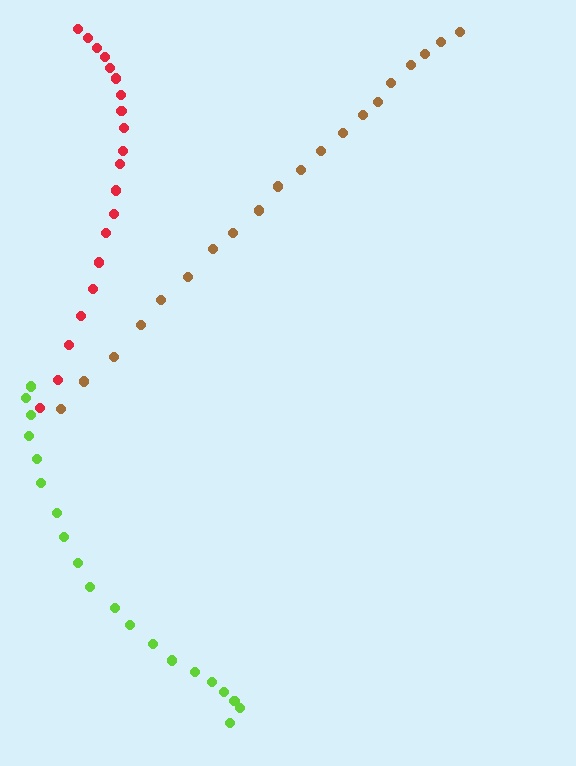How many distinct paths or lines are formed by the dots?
There are 3 distinct paths.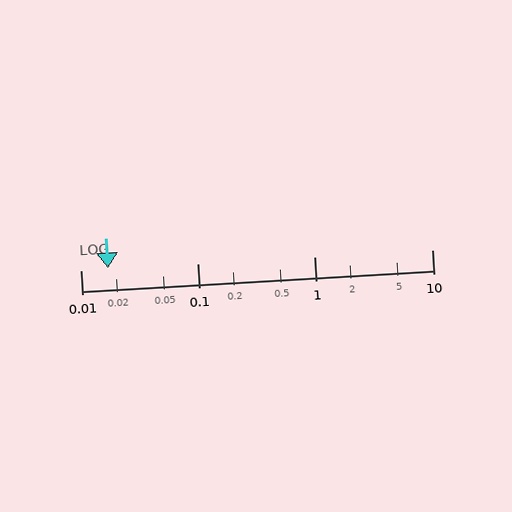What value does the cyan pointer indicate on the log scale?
The pointer indicates approximately 0.017.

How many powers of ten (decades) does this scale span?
The scale spans 3 decades, from 0.01 to 10.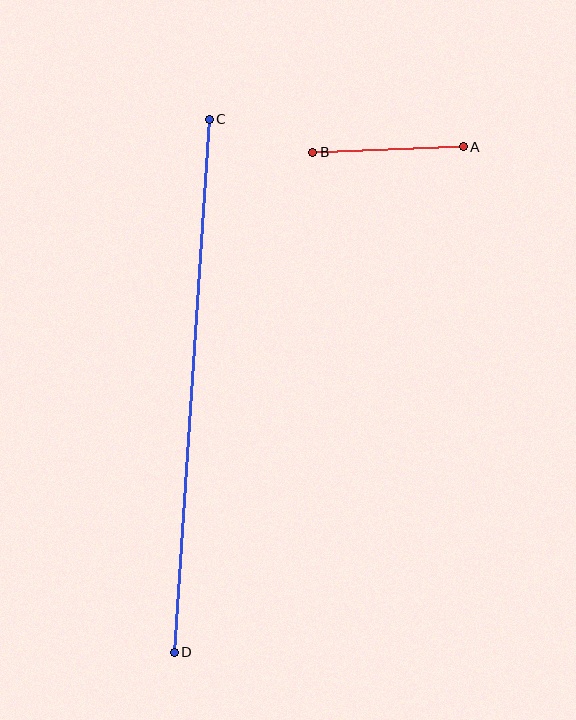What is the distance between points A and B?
The distance is approximately 150 pixels.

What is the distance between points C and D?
The distance is approximately 534 pixels.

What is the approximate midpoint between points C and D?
The midpoint is at approximately (192, 386) pixels.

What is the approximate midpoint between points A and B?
The midpoint is at approximately (388, 149) pixels.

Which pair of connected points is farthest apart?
Points C and D are farthest apart.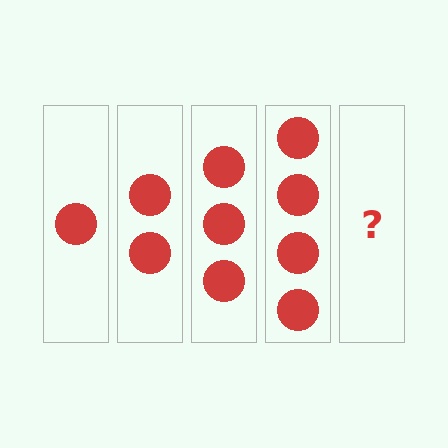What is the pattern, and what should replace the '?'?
The pattern is that each step adds one more circle. The '?' should be 5 circles.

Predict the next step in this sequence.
The next step is 5 circles.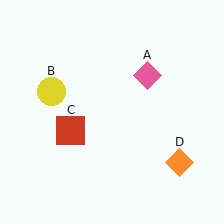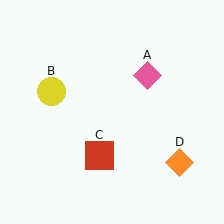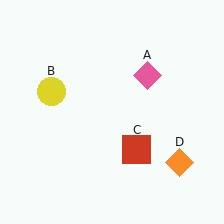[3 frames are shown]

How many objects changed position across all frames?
1 object changed position: red square (object C).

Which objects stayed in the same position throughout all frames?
Pink diamond (object A) and yellow circle (object B) and orange diamond (object D) remained stationary.